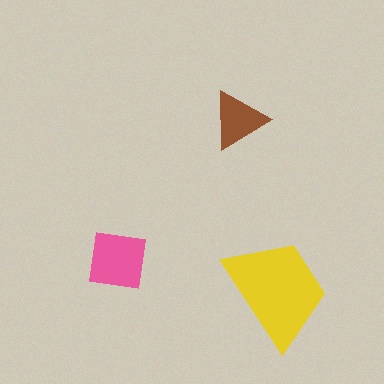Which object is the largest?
The yellow trapezoid.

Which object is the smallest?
The brown triangle.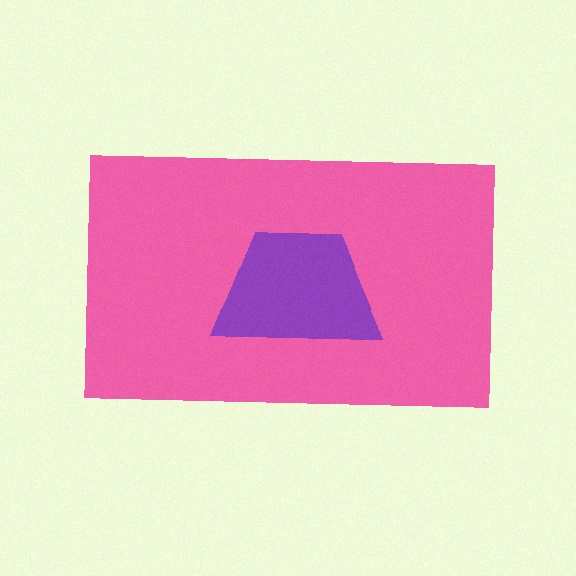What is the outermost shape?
The pink rectangle.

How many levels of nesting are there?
2.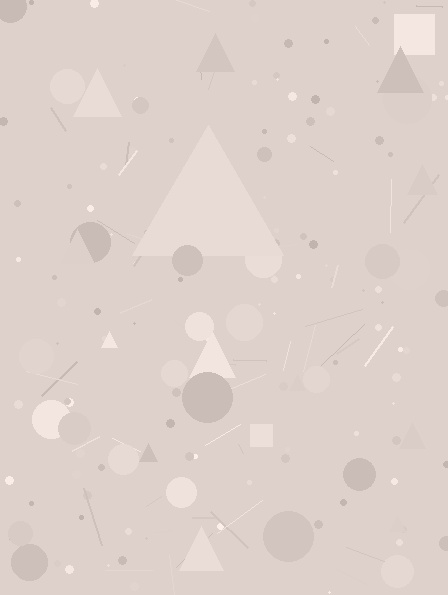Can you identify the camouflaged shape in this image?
The camouflaged shape is a triangle.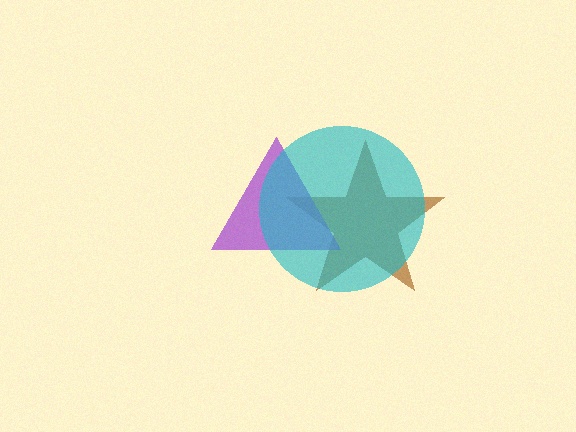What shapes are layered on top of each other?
The layered shapes are: a brown star, a purple triangle, a cyan circle.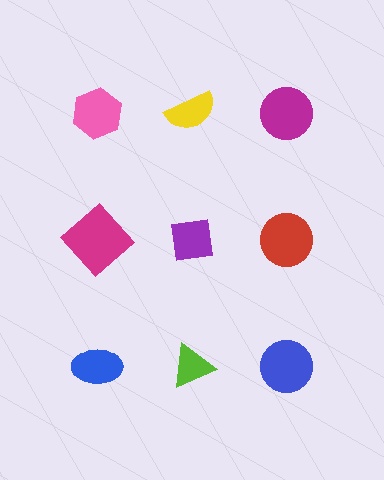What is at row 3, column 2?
A lime triangle.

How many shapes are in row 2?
3 shapes.